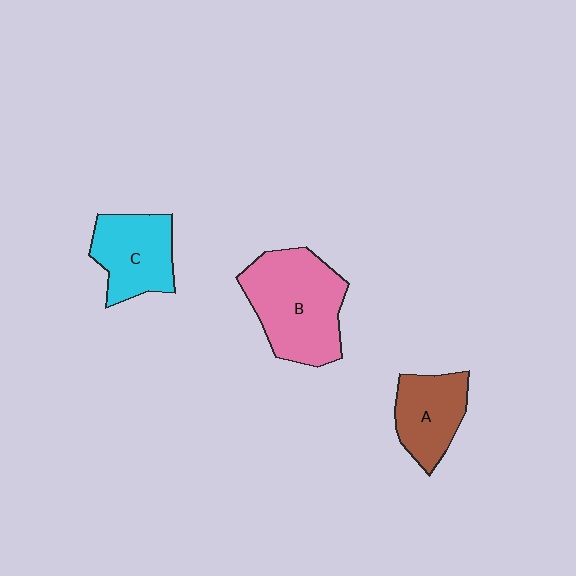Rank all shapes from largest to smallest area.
From largest to smallest: B (pink), C (cyan), A (brown).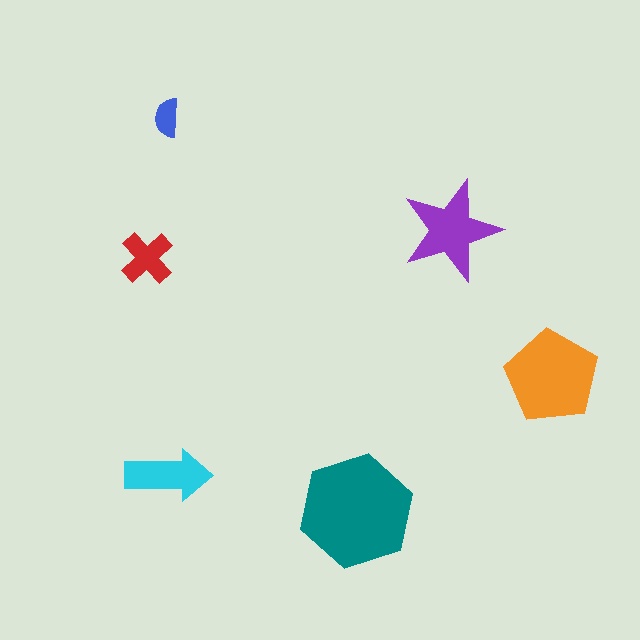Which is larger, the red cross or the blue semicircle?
The red cross.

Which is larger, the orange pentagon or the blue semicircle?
The orange pentagon.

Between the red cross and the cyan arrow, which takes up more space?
The cyan arrow.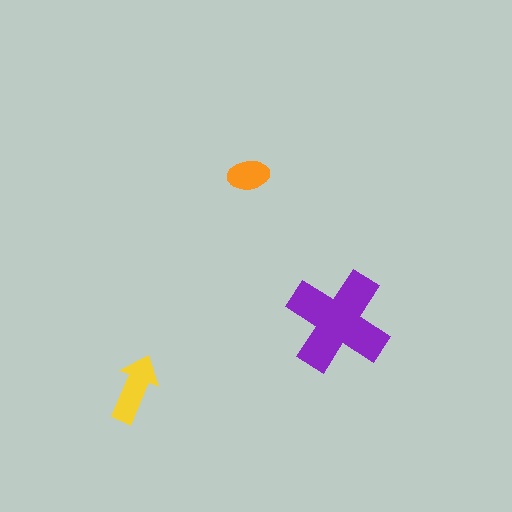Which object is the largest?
The purple cross.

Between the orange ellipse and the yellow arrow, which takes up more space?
The yellow arrow.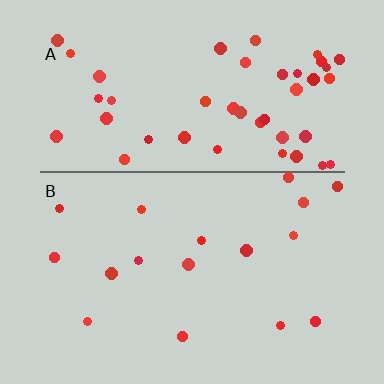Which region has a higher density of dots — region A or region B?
A (the top).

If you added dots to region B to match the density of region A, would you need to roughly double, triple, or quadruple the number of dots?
Approximately triple.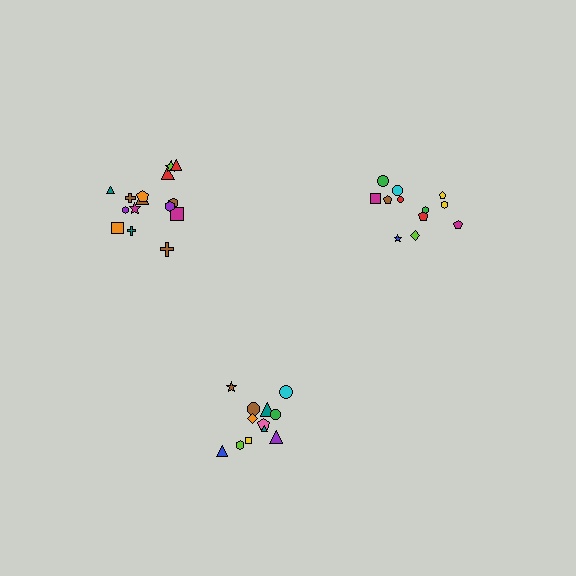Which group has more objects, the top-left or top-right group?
The top-left group.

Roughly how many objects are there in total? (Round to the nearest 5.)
Roughly 40 objects in total.